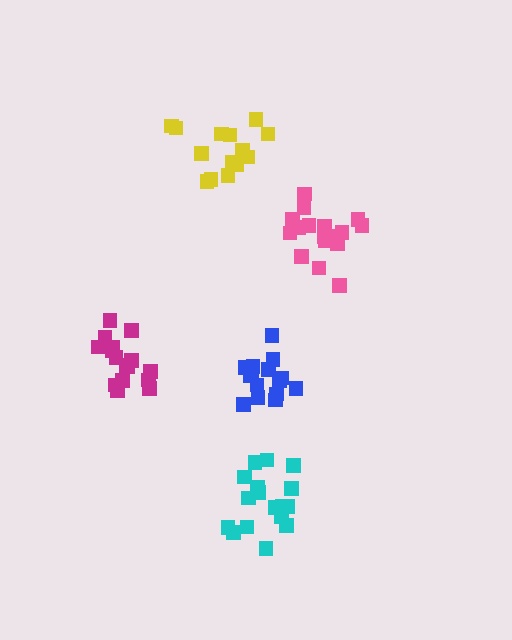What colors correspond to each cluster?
The clusters are colored: cyan, blue, pink, magenta, yellow.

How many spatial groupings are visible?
There are 5 spatial groupings.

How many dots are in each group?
Group 1: 17 dots, Group 2: 15 dots, Group 3: 17 dots, Group 4: 16 dots, Group 5: 14 dots (79 total).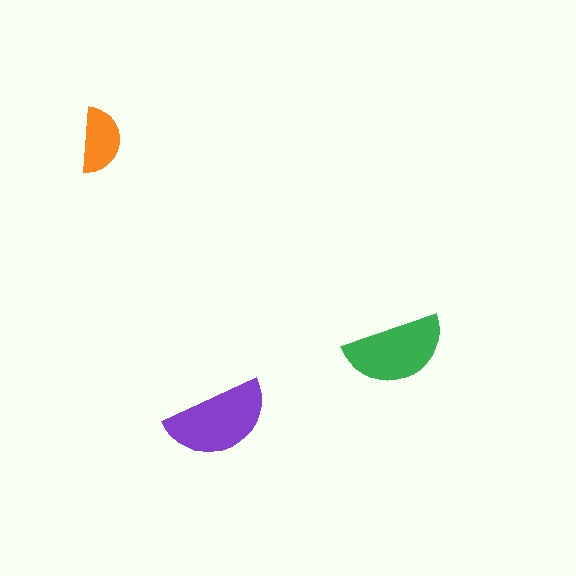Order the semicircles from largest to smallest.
the purple one, the green one, the orange one.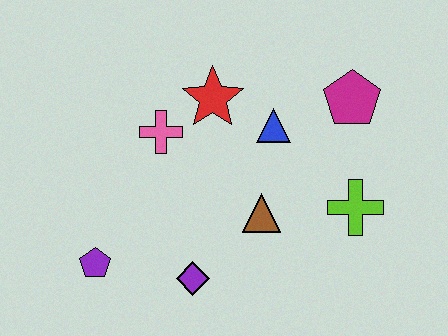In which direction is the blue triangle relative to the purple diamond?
The blue triangle is above the purple diamond.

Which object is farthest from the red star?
The purple pentagon is farthest from the red star.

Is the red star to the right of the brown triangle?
No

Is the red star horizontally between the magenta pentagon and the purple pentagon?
Yes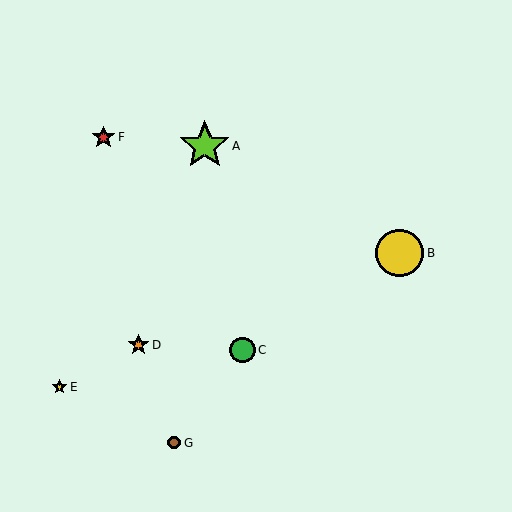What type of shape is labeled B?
Shape B is a yellow circle.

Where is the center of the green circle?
The center of the green circle is at (242, 350).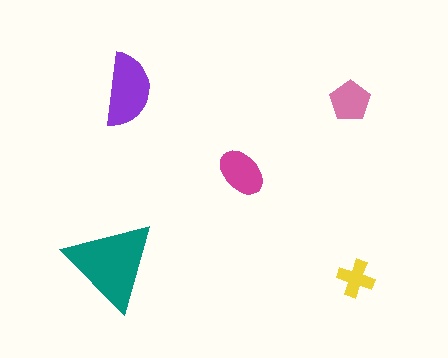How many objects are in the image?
There are 5 objects in the image.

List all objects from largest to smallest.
The teal triangle, the purple semicircle, the magenta ellipse, the pink pentagon, the yellow cross.